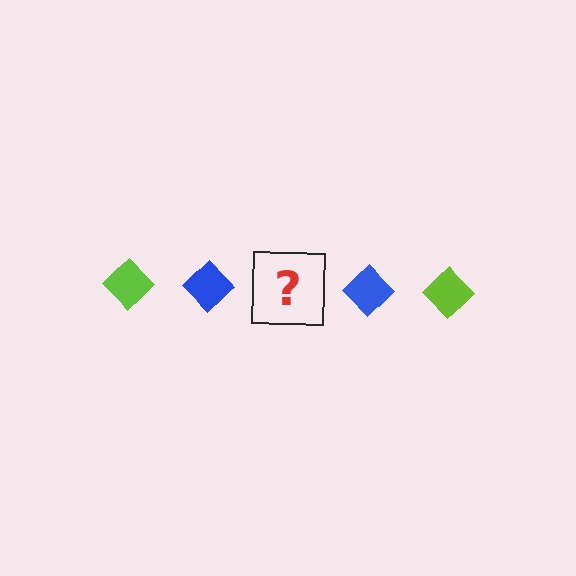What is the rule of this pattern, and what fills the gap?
The rule is that the pattern cycles through lime, blue diamonds. The gap should be filled with a lime diamond.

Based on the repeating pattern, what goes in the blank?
The blank should be a lime diamond.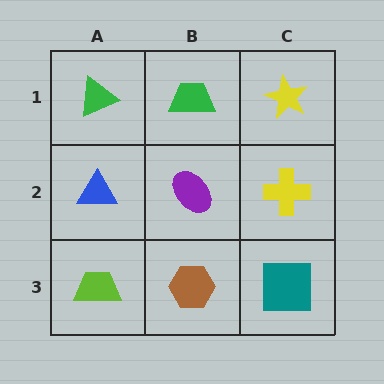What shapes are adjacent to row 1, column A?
A blue triangle (row 2, column A), a green trapezoid (row 1, column B).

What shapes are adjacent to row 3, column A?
A blue triangle (row 2, column A), a brown hexagon (row 3, column B).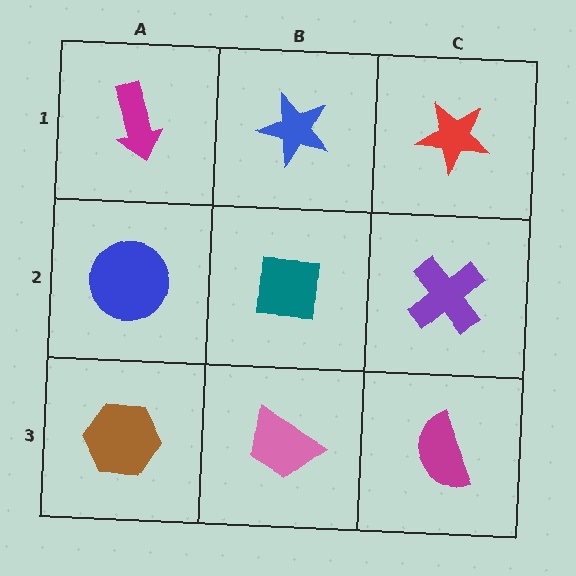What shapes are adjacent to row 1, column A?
A blue circle (row 2, column A), a blue star (row 1, column B).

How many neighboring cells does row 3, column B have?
3.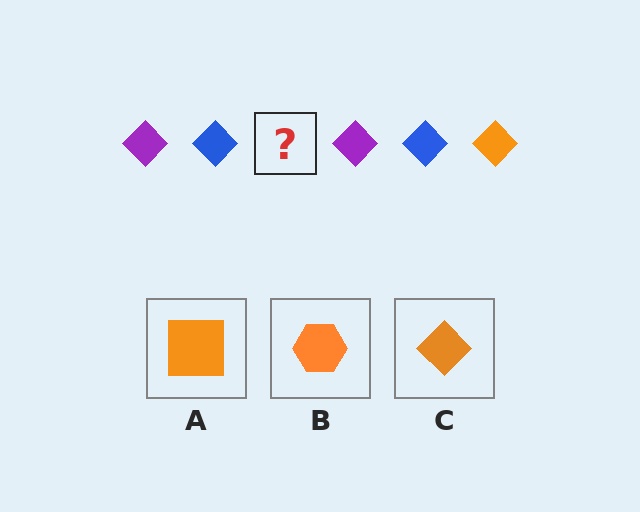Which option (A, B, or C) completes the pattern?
C.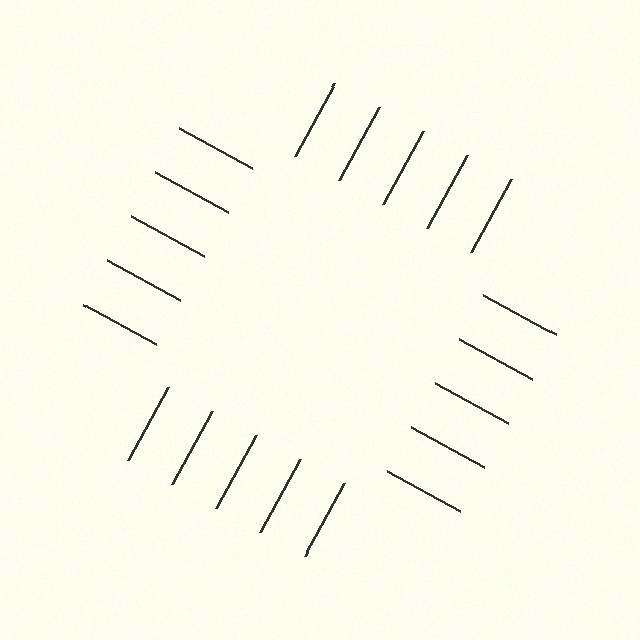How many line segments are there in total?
20 — 5 along each of the 4 edges.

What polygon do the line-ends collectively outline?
An illusory square — the line segments terminate on its edges but no continuous stroke is drawn.